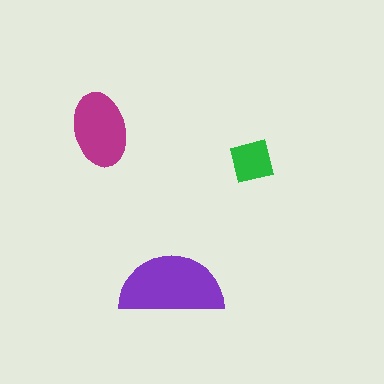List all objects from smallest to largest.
The green square, the magenta ellipse, the purple semicircle.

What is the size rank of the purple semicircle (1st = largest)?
1st.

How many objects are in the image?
There are 3 objects in the image.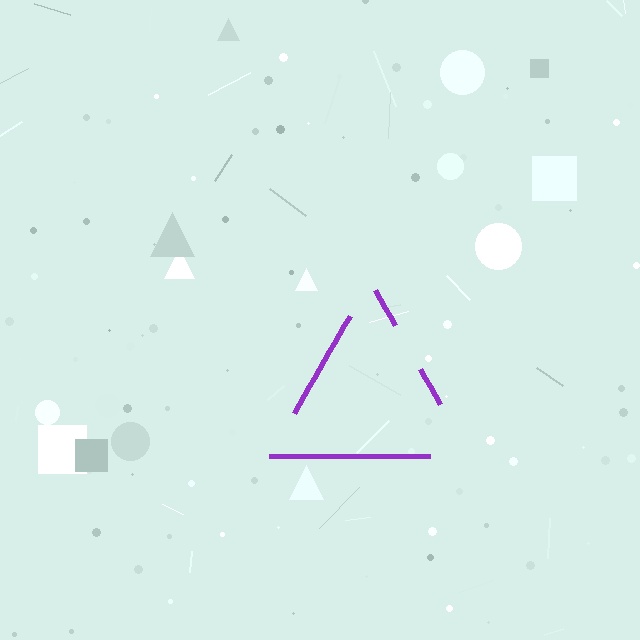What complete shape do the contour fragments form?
The contour fragments form a triangle.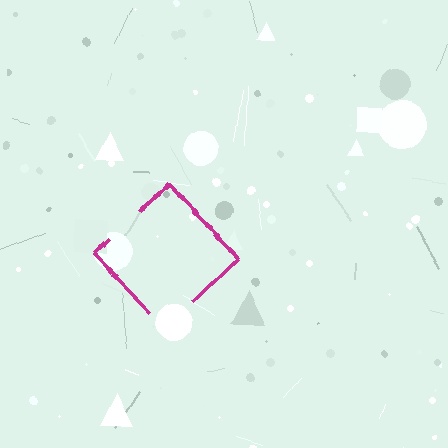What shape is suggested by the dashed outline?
The dashed outline suggests a diamond.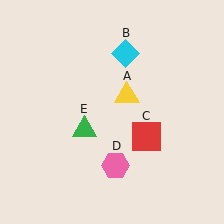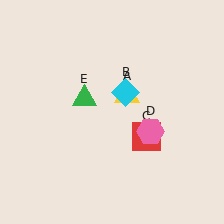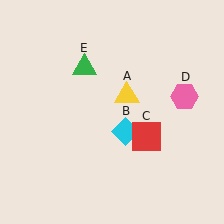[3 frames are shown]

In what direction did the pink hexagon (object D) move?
The pink hexagon (object D) moved up and to the right.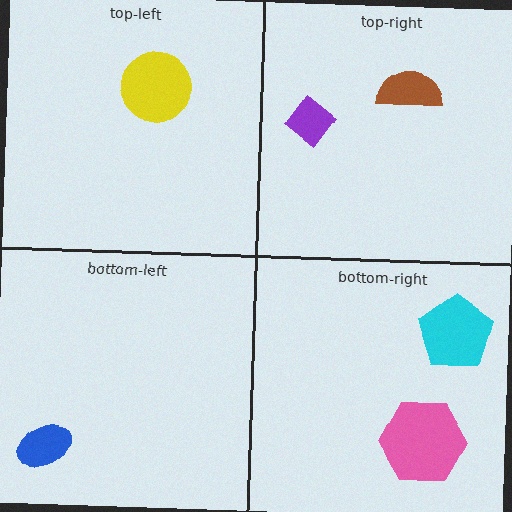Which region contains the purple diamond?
The top-right region.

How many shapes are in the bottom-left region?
1.